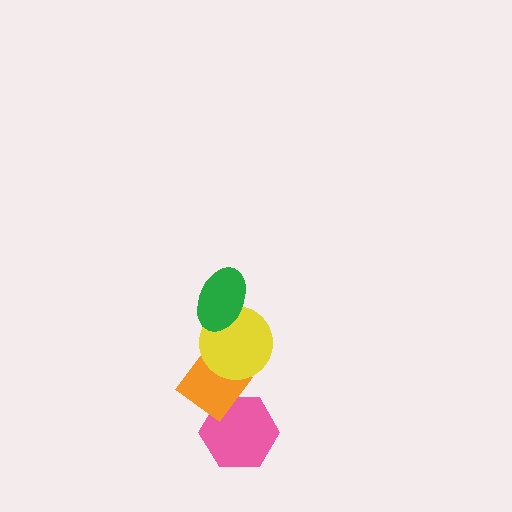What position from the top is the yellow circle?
The yellow circle is 2nd from the top.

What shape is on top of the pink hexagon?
The orange diamond is on top of the pink hexagon.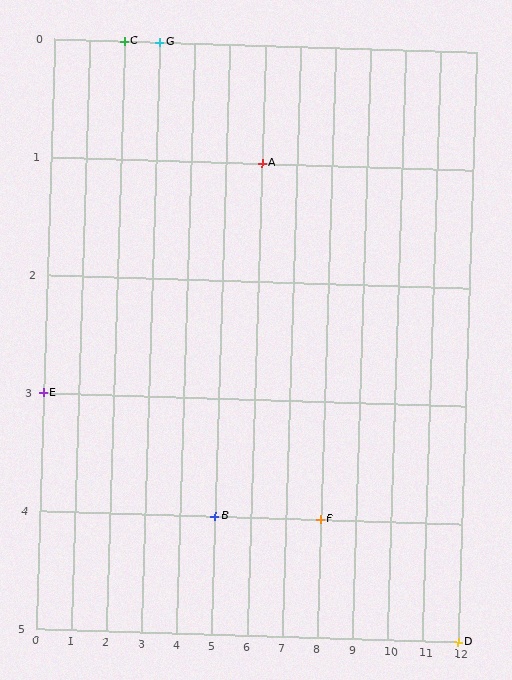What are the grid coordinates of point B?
Point B is at grid coordinates (5, 4).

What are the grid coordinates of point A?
Point A is at grid coordinates (6, 1).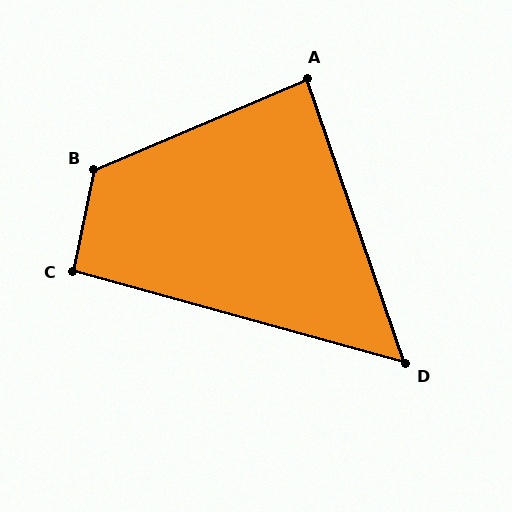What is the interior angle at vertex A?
Approximately 86 degrees (approximately right).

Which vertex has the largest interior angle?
B, at approximately 125 degrees.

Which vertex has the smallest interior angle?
D, at approximately 55 degrees.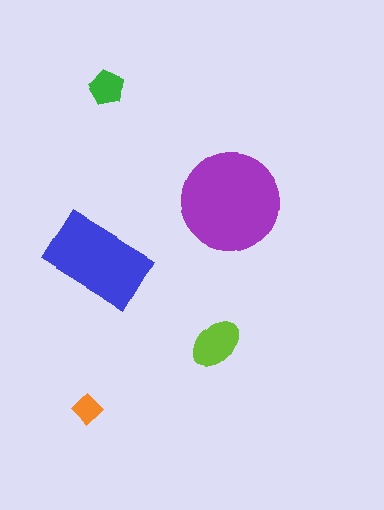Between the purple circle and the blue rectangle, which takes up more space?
The purple circle.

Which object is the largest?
The purple circle.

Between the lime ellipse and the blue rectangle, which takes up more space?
The blue rectangle.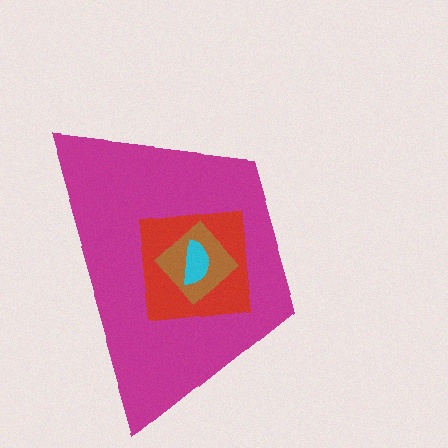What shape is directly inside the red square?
The brown diamond.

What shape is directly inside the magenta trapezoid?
The red square.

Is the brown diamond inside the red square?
Yes.